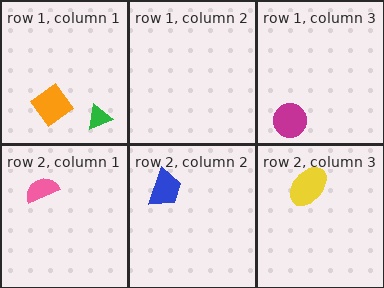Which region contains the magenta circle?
The row 1, column 3 region.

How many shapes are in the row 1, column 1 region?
2.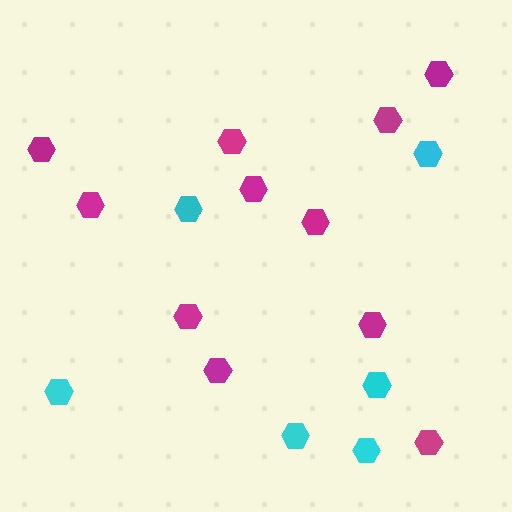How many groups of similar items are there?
There are 2 groups: one group of magenta hexagons (11) and one group of cyan hexagons (6).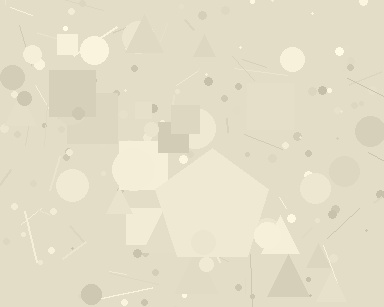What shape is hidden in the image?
A pentagon is hidden in the image.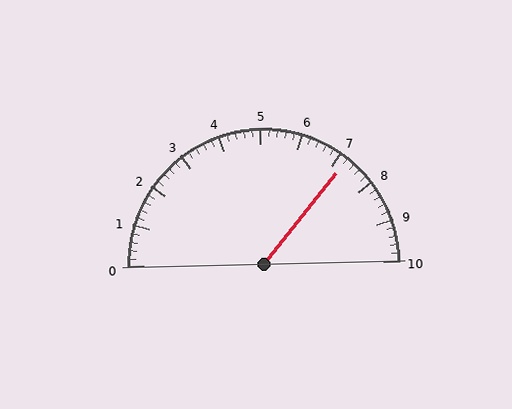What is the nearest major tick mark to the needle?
The nearest major tick mark is 7.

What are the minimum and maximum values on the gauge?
The gauge ranges from 0 to 10.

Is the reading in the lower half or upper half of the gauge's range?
The reading is in the upper half of the range (0 to 10).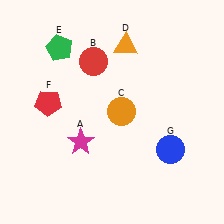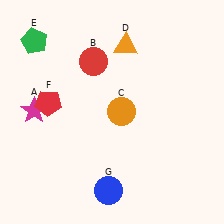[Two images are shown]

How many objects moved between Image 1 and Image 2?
3 objects moved between the two images.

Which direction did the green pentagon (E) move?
The green pentagon (E) moved left.